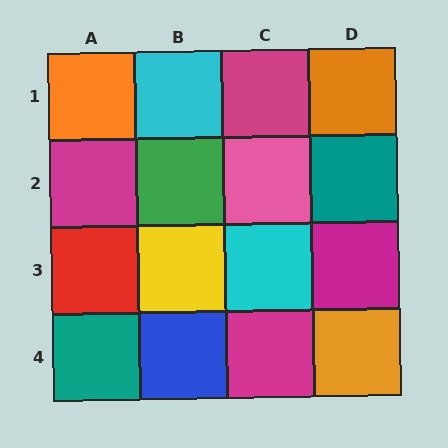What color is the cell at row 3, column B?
Yellow.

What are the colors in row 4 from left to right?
Teal, blue, magenta, orange.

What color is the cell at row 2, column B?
Green.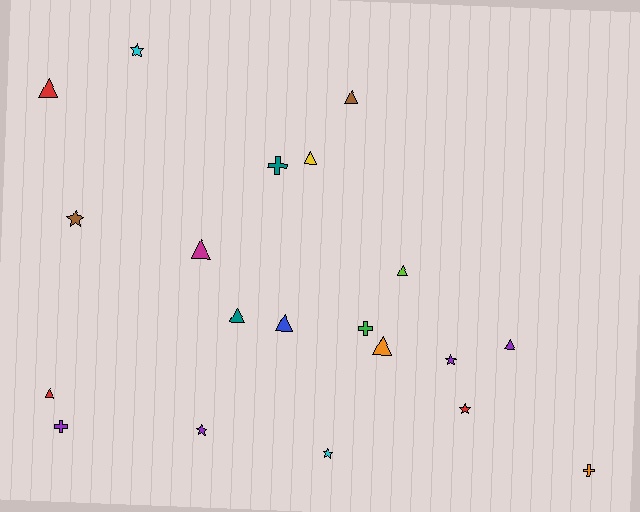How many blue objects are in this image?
There is 1 blue object.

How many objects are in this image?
There are 20 objects.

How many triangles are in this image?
There are 10 triangles.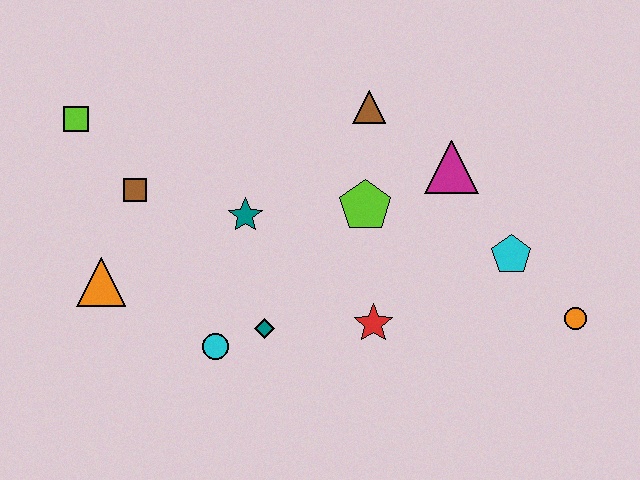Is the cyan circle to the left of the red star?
Yes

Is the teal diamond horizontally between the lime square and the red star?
Yes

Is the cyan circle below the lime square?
Yes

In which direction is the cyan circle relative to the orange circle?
The cyan circle is to the left of the orange circle.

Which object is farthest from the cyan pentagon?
The lime square is farthest from the cyan pentagon.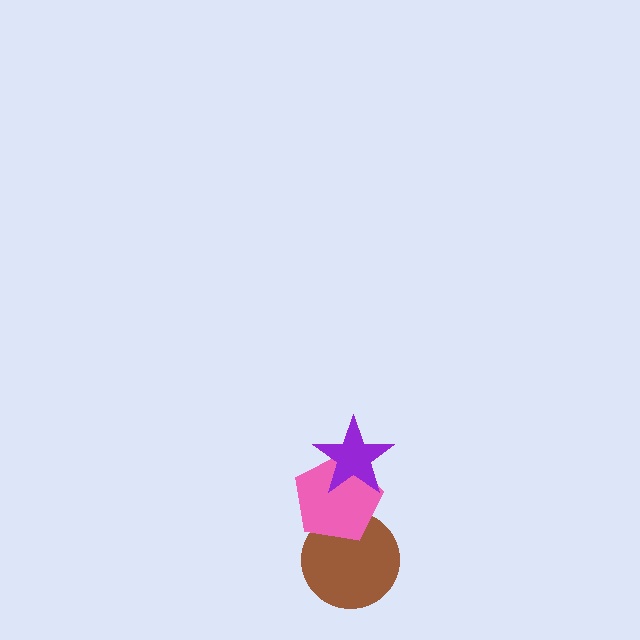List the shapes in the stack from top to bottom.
From top to bottom: the purple star, the pink pentagon, the brown circle.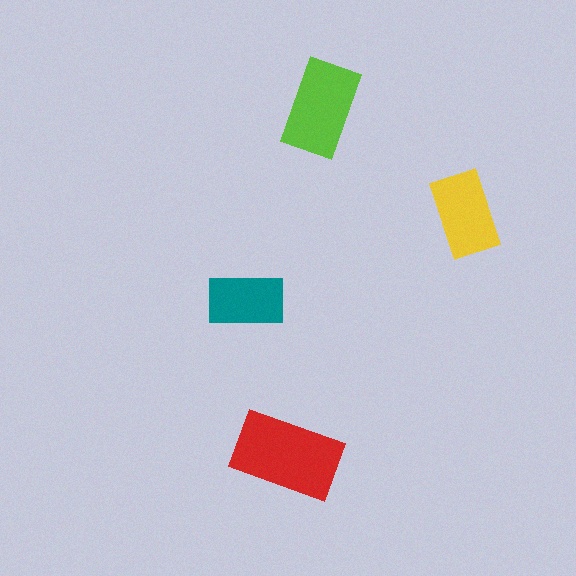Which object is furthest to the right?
The yellow rectangle is rightmost.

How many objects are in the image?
There are 4 objects in the image.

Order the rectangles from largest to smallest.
the red one, the lime one, the yellow one, the teal one.